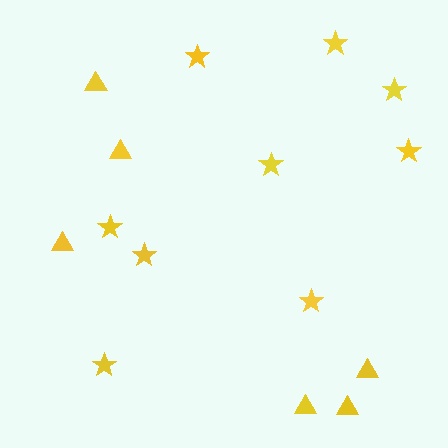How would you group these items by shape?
There are 2 groups: one group of stars (9) and one group of triangles (6).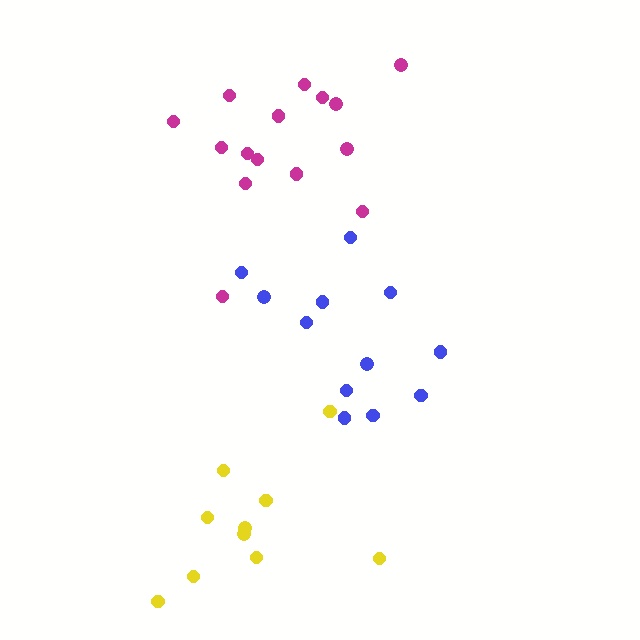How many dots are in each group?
Group 1: 12 dots, Group 2: 10 dots, Group 3: 15 dots (37 total).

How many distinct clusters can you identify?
There are 3 distinct clusters.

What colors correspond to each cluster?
The clusters are colored: blue, yellow, magenta.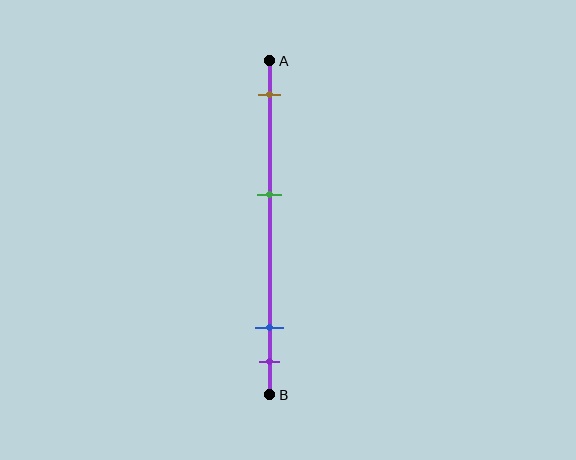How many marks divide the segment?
There are 4 marks dividing the segment.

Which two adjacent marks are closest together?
The blue and purple marks are the closest adjacent pair.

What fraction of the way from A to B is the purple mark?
The purple mark is approximately 90% (0.9) of the way from A to B.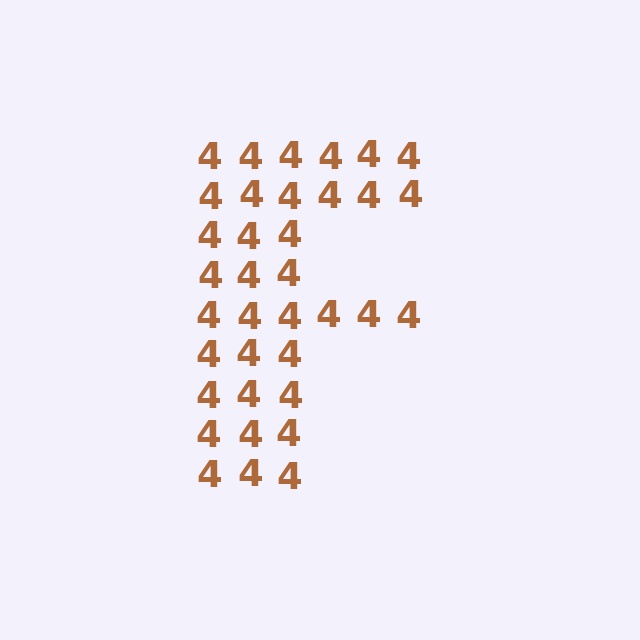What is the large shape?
The large shape is the letter F.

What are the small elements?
The small elements are digit 4's.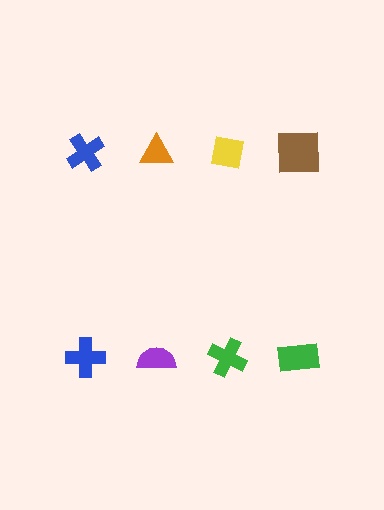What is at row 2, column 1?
A blue cross.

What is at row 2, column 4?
A green rectangle.